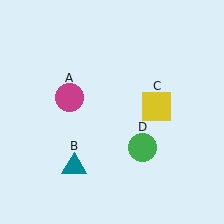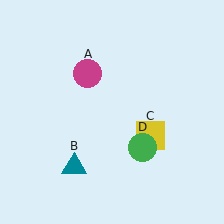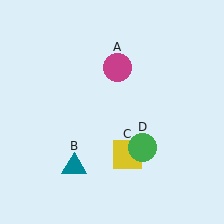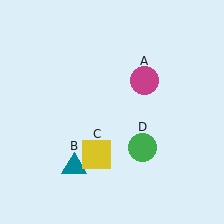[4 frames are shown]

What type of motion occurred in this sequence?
The magenta circle (object A), yellow square (object C) rotated clockwise around the center of the scene.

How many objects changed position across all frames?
2 objects changed position: magenta circle (object A), yellow square (object C).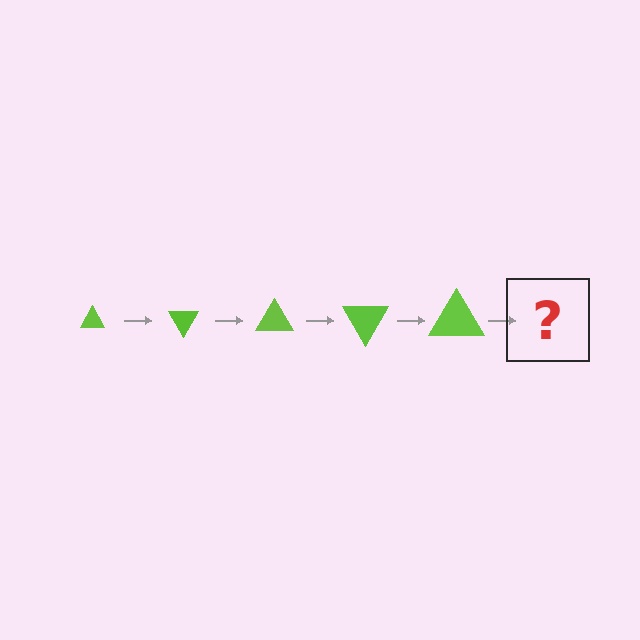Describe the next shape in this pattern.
It should be a triangle, larger than the previous one and rotated 300 degrees from the start.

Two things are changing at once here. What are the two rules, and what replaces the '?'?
The two rules are that the triangle grows larger each step and it rotates 60 degrees each step. The '?' should be a triangle, larger than the previous one and rotated 300 degrees from the start.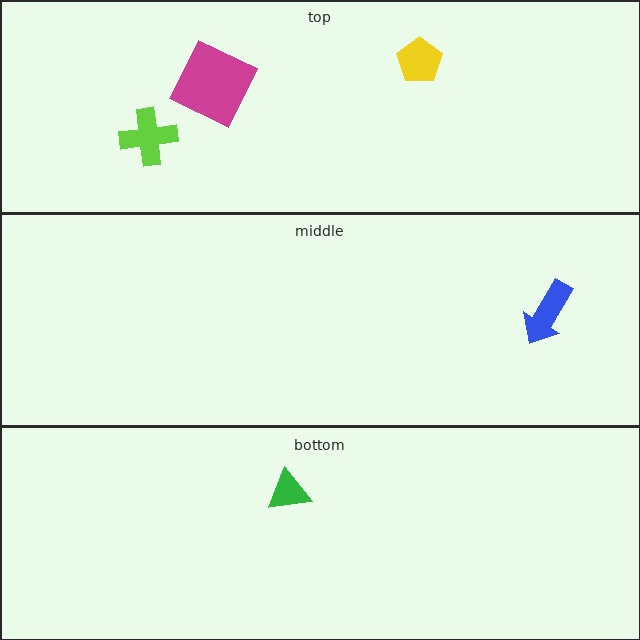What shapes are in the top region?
The magenta square, the yellow pentagon, the lime cross.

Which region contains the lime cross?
The top region.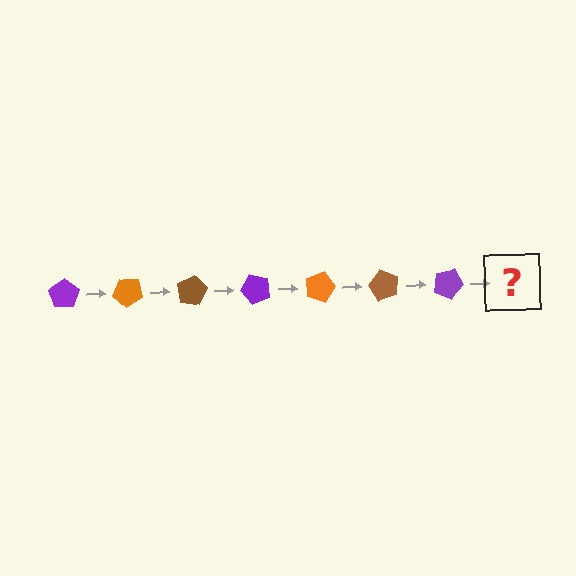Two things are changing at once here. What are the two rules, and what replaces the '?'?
The two rules are that it rotates 40 degrees each step and the color cycles through purple, orange, and brown. The '?' should be an orange pentagon, rotated 280 degrees from the start.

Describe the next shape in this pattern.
It should be an orange pentagon, rotated 280 degrees from the start.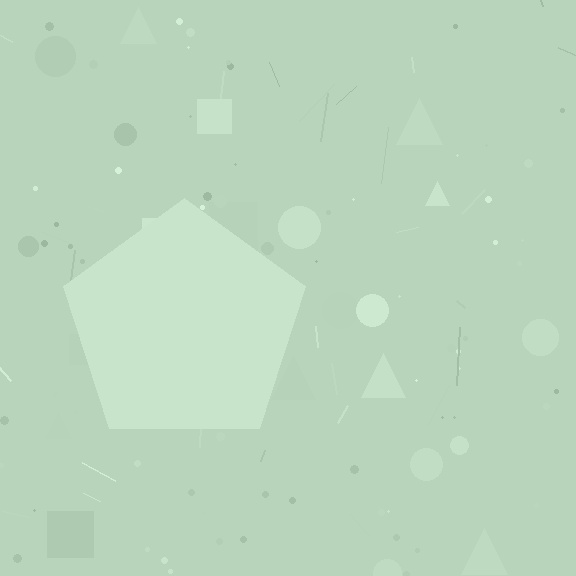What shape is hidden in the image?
A pentagon is hidden in the image.